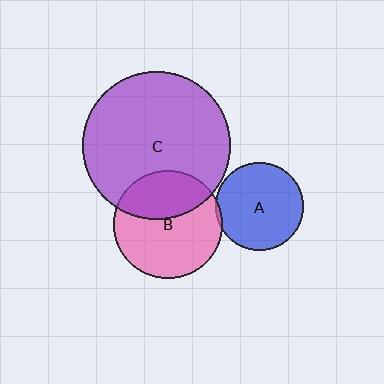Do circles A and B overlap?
Yes.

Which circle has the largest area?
Circle C (purple).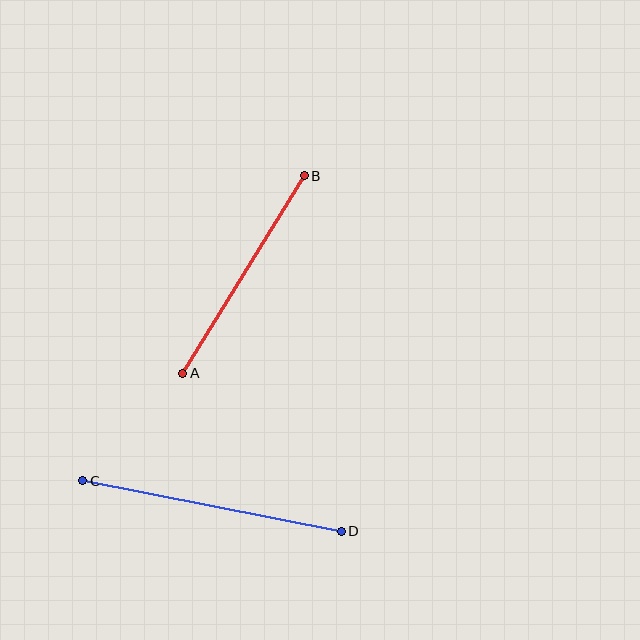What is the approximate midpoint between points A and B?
The midpoint is at approximately (243, 274) pixels.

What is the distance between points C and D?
The distance is approximately 263 pixels.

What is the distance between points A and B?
The distance is approximately 232 pixels.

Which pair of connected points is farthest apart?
Points C and D are farthest apart.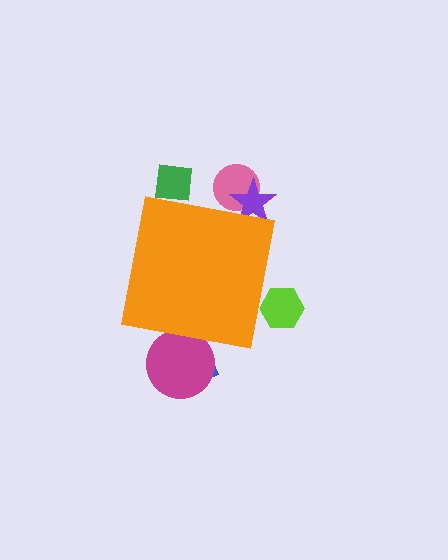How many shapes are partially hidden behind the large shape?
6 shapes are partially hidden.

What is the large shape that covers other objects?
An orange square.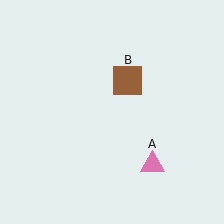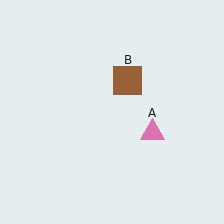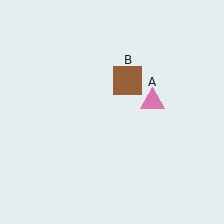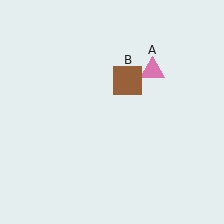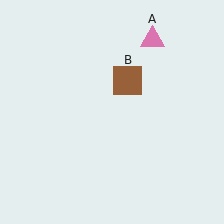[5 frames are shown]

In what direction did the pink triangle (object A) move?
The pink triangle (object A) moved up.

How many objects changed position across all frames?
1 object changed position: pink triangle (object A).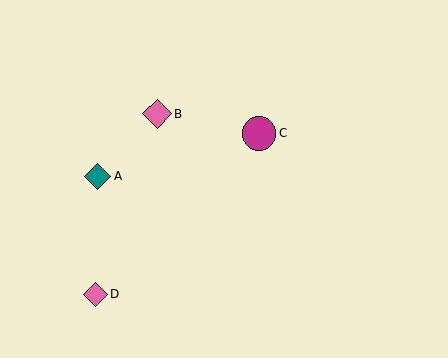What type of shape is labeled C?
Shape C is a magenta circle.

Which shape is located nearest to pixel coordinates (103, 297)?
The pink diamond (labeled D) at (95, 294) is nearest to that location.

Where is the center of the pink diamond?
The center of the pink diamond is at (157, 114).